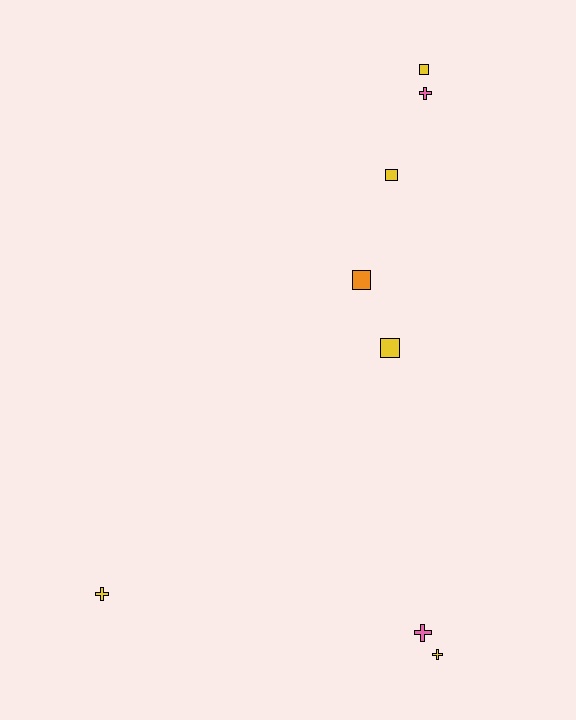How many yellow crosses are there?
There are 2 yellow crosses.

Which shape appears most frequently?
Cross, with 4 objects.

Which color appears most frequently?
Yellow, with 5 objects.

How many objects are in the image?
There are 8 objects.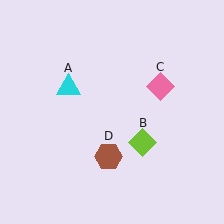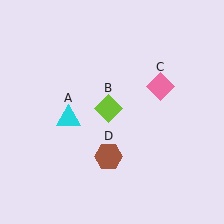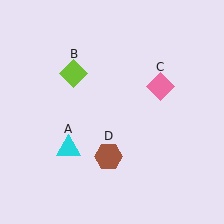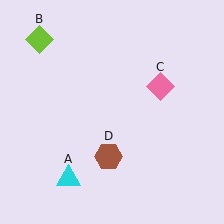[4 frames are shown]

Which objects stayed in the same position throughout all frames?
Pink diamond (object C) and brown hexagon (object D) remained stationary.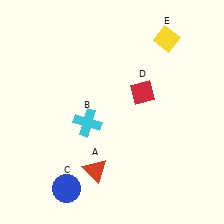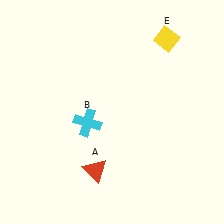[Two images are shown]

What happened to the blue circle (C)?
The blue circle (C) was removed in Image 2. It was in the bottom-left area of Image 1.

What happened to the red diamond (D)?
The red diamond (D) was removed in Image 2. It was in the top-right area of Image 1.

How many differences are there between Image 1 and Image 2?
There are 2 differences between the two images.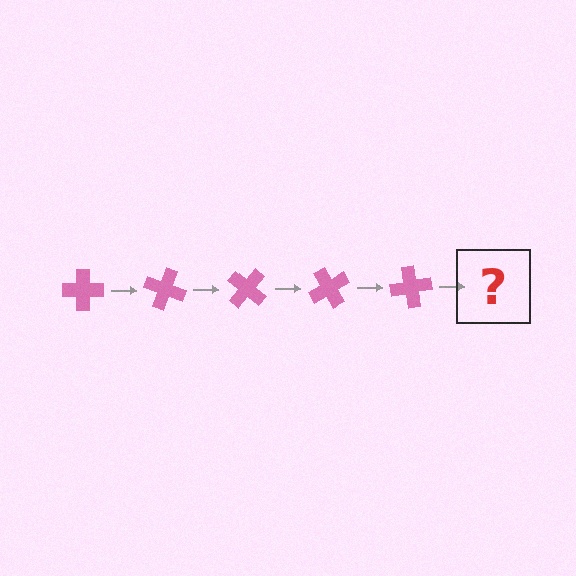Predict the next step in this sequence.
The next step is a pink cross rotated 100 degrees.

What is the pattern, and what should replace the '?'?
The pattern is that the cross rotates 20 degrees each step. The '?' should be a pink cross rotated 100 degrees.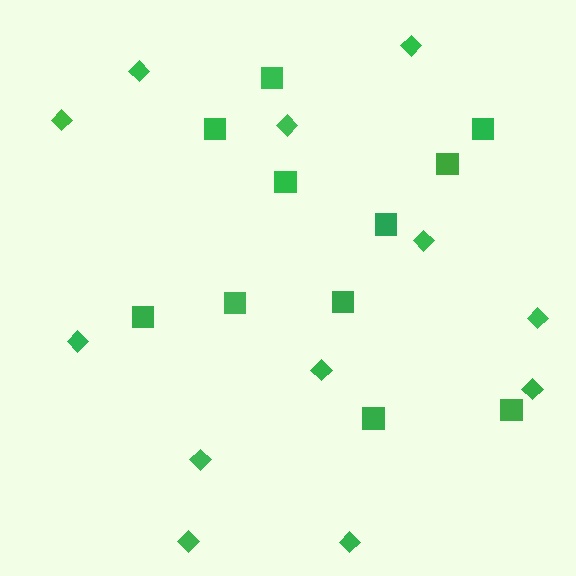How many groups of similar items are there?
There are 2 groups: one group of diamonds (12) and one group of squares (11).